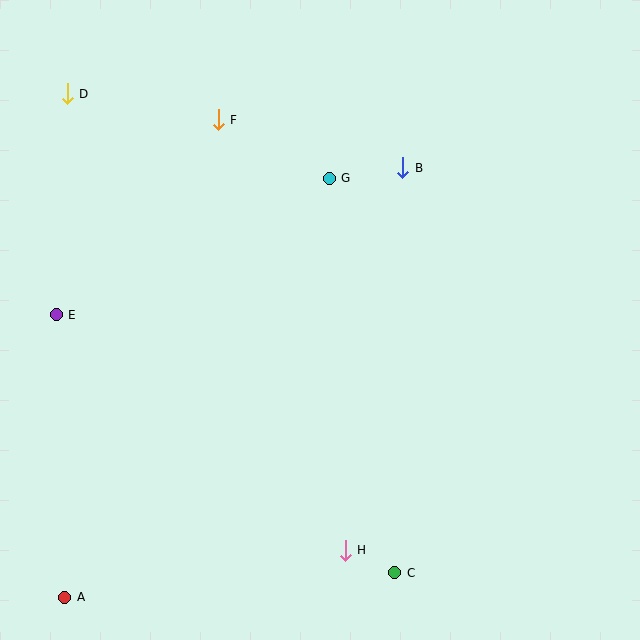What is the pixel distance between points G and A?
The distance between G and A is 496 pixels.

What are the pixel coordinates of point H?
Point H is at (345, 550).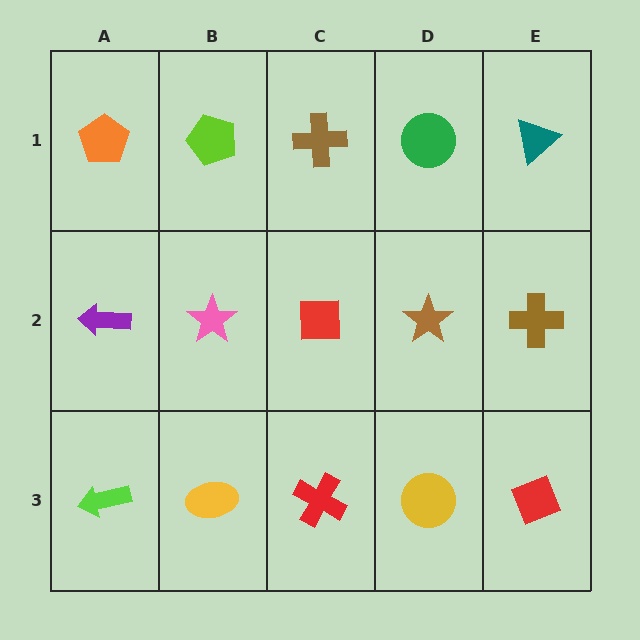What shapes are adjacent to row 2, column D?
A green circle (row 1, column D), a yellow circle (row 3, column D), a red square (row 2, column C), a brown cross (row 2, column E).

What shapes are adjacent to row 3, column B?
A pink star (row 2, column B), a lime arrow (row 3, column A), a red cross (row 3, column C).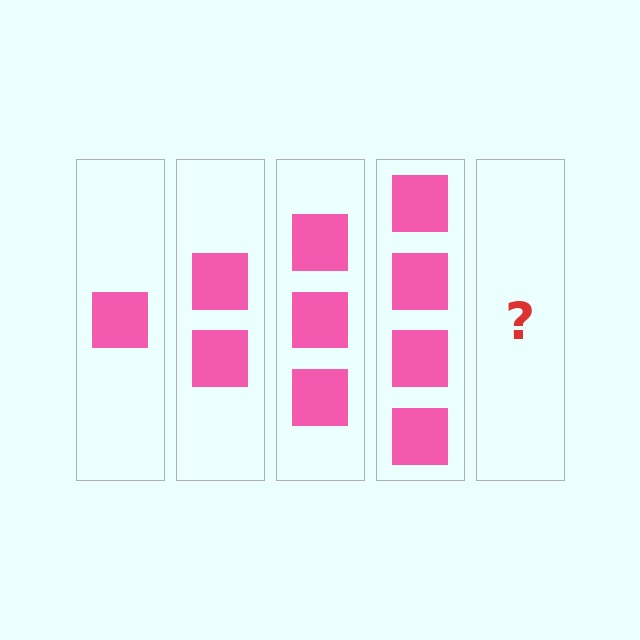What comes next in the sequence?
The next element should be 5 squares.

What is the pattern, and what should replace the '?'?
The pattern is that each step adds one more square. The '?' should be 5 squares.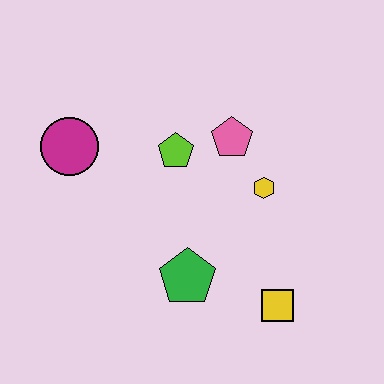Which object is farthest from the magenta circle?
The yellow square is farthest from the magenta circle.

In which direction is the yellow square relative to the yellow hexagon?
The yellow square is below the yellow hexagon.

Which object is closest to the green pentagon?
The yellow square is closest to the green pentagon.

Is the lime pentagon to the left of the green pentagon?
Yes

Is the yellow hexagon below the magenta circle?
Yes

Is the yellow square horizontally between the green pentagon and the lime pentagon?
No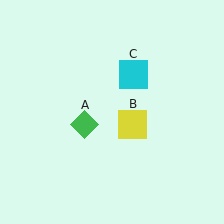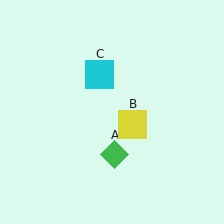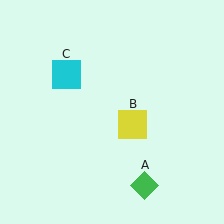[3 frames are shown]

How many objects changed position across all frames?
2 objects changed position: green diamond (object A), cyan square (object C).